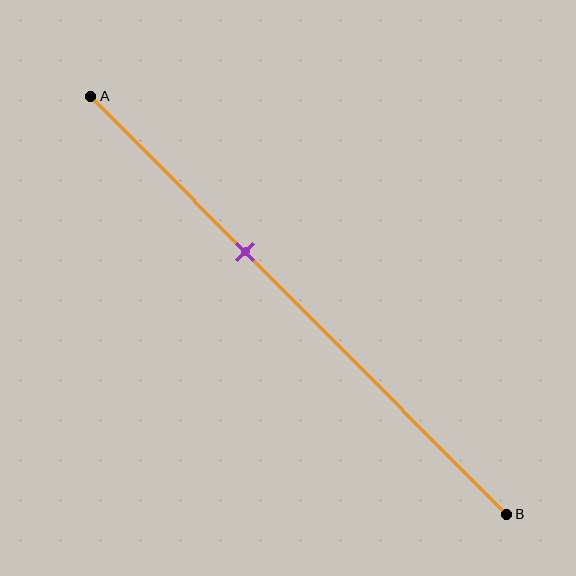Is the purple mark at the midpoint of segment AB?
No, the mark is at about 35% from A, not at the 50% midpoint.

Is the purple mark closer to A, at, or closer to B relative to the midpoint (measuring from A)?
The purple mark is closer to point A than the midpoint of segment AB.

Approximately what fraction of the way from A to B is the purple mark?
The purple mark is approximately 35% of the way from A to B.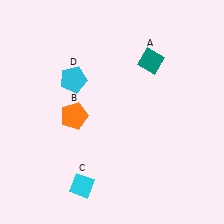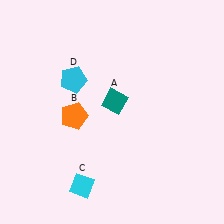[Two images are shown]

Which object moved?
The teal diamond (A) moved down.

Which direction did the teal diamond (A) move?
The teal diamond (A) moved down.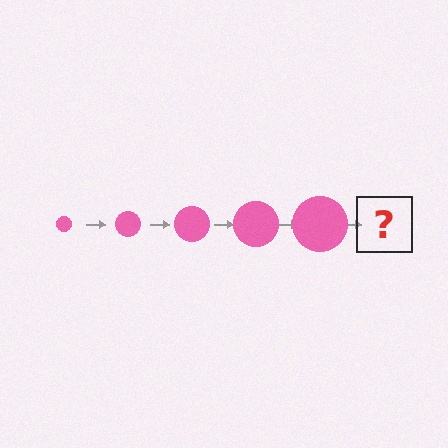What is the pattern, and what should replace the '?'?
The pattern is that the circle gets progressively larger each step. The '?' should be a pink circle, larger than the previous one.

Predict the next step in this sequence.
The next step is a pink circle, larger than the previous one.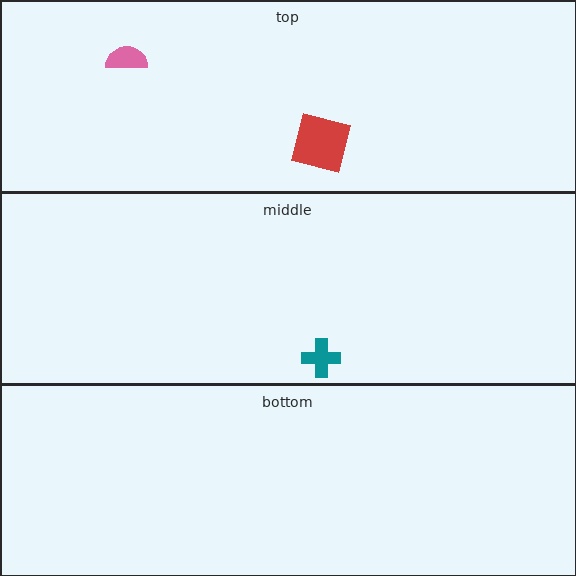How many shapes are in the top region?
2.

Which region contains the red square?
The top region.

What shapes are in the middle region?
The teal cross.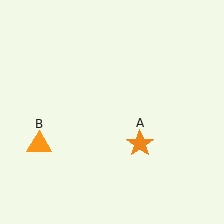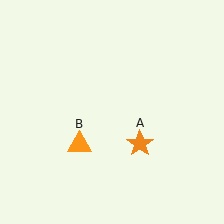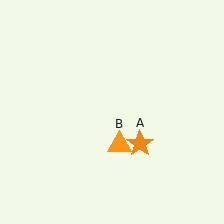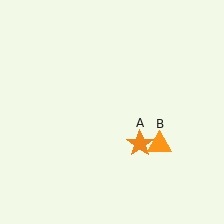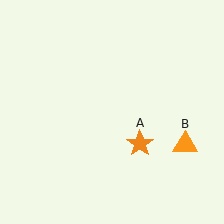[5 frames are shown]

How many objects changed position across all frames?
1 object changed position: orange triangle (object B).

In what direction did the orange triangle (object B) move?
The orange triangle (object B) moved right.